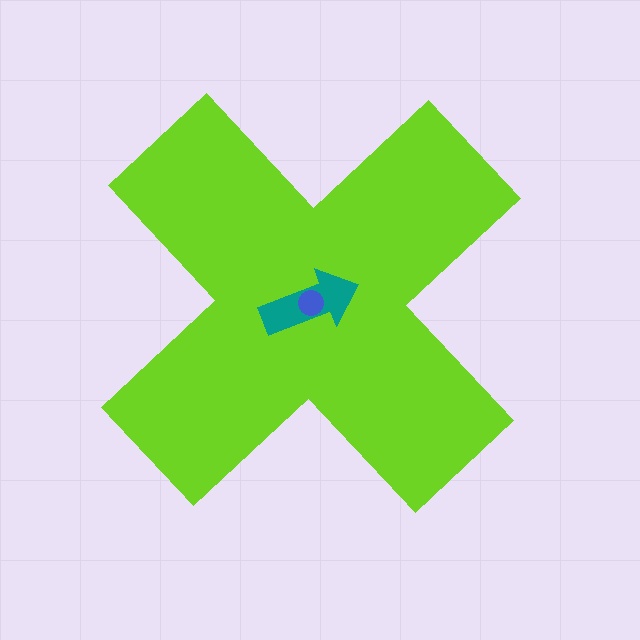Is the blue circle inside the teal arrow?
Yes.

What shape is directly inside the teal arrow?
The blue circle.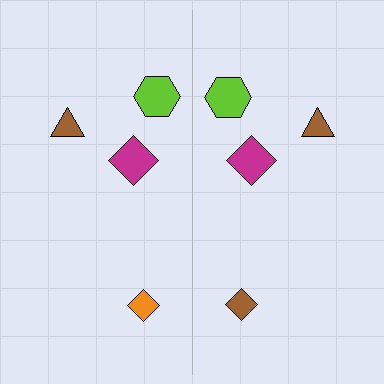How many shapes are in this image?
There are 8 shapes in this image.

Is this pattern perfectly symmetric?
No, the pattern is not perfectly symmetric. The brown diamond on the right side breaks the symmetry — its mirror counterpart is orange.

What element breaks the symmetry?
The brown diamond on the right side breaks the symmetry — its mirror counterpart is orange.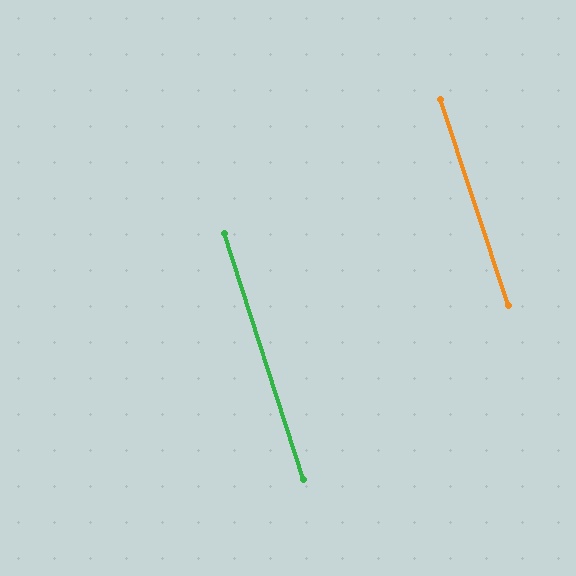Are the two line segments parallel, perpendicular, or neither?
Parallel — their directions differ by only 0.6°.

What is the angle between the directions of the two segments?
Approximately 1 degree.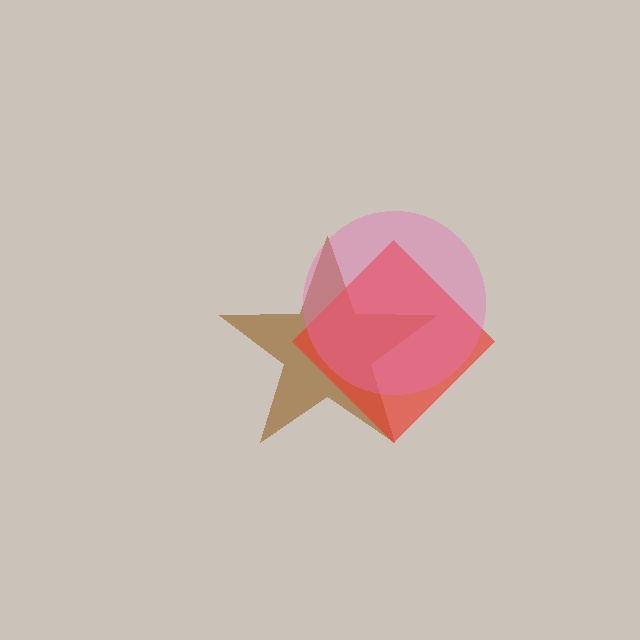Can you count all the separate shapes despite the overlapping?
Yes, there are 3 separate shapes.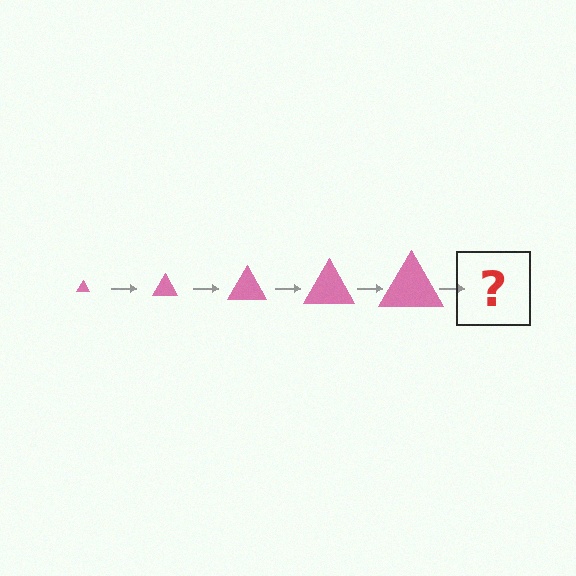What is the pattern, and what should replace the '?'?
The pattern is that the triangle gets progressively larger each step. The '?' should be a pink triangle, larger than the previous one.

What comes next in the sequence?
The next element should be a pink triangle, larger than the previous one.